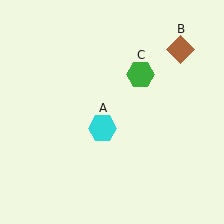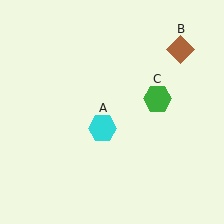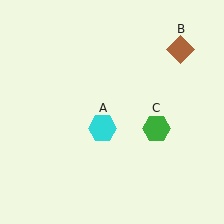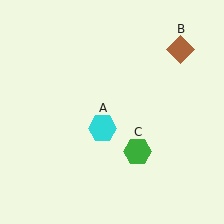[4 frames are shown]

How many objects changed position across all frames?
1 object changed position: green hexagon (object C).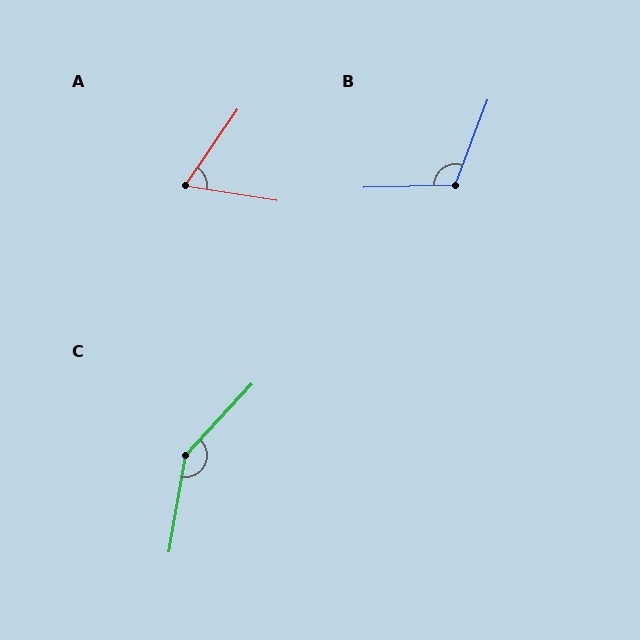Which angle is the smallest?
A, at approximately 65 degrees.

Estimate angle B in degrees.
Approximately 113 degrees.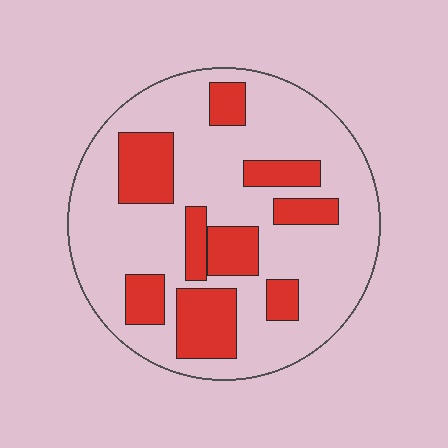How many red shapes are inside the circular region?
9.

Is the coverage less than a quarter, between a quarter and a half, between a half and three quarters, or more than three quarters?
Between a quarter and a half.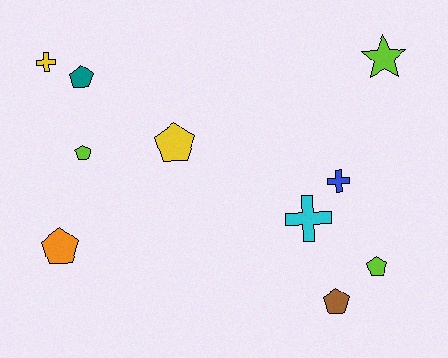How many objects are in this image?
There are 10 objects.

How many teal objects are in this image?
There is 1 teal object.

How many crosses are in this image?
There are 3 crosses.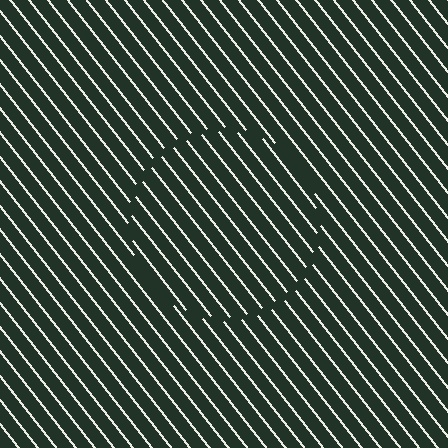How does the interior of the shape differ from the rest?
The interior of the shape contains the same grating, shifted by half a period — the contour is defined by the phase discontinuity where line-ends from the inner and outer gratings abut.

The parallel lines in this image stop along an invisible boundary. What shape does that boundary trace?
An illusory circle. The interior of the shape contains the same grating, shifted by half a period — the contour is defined by the phase discontinuity where line-ends from the inner and outer gratings abut.